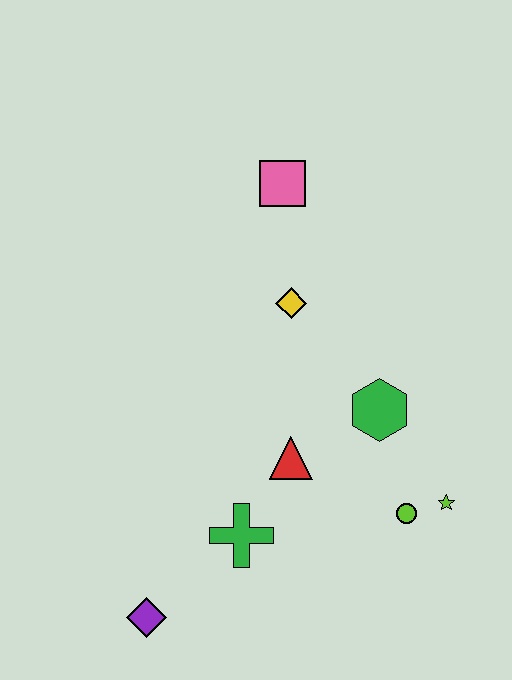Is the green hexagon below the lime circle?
No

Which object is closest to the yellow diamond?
The pink square is closest to the yellow diamond.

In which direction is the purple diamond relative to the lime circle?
The purple diamond is to the left of the lime circle.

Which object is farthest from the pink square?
The purple diamond is farthest from the pink square.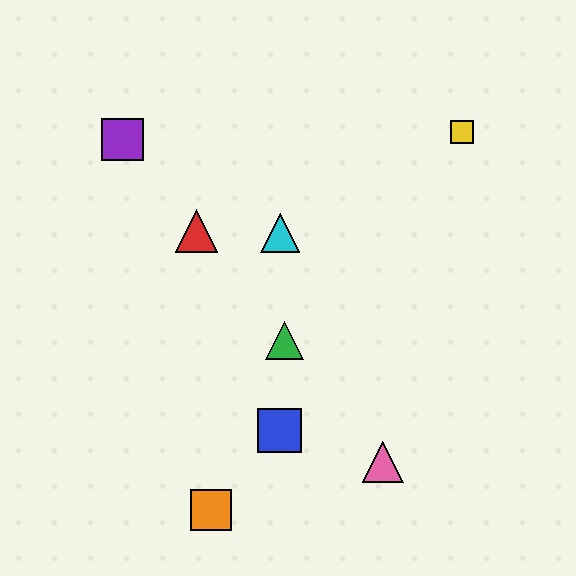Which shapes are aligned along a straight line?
The red triangle, the green triangle, the purple square, the pink triangle are aligned along a straight line.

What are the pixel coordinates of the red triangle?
The red triangle is at (197, 231).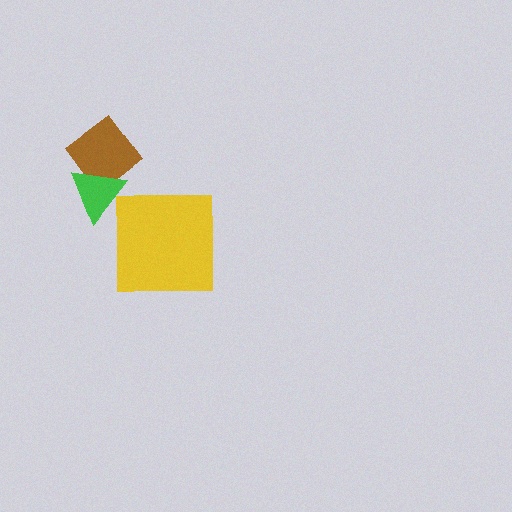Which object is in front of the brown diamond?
The green triangle is in front of the brown diamond.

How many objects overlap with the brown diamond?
1 object overlaps with the brown diamond.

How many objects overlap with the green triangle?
1 object overlaps with the green triangle.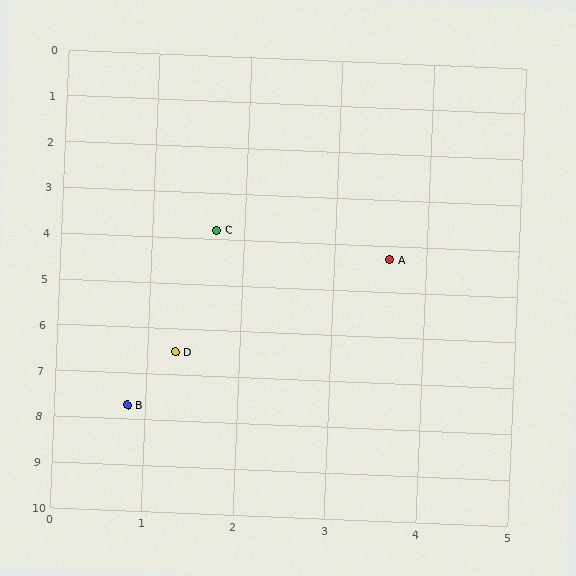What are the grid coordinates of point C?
Point C is at approximately (1.7, 3.8).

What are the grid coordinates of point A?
Point A is at approximately (3.6, 4.3).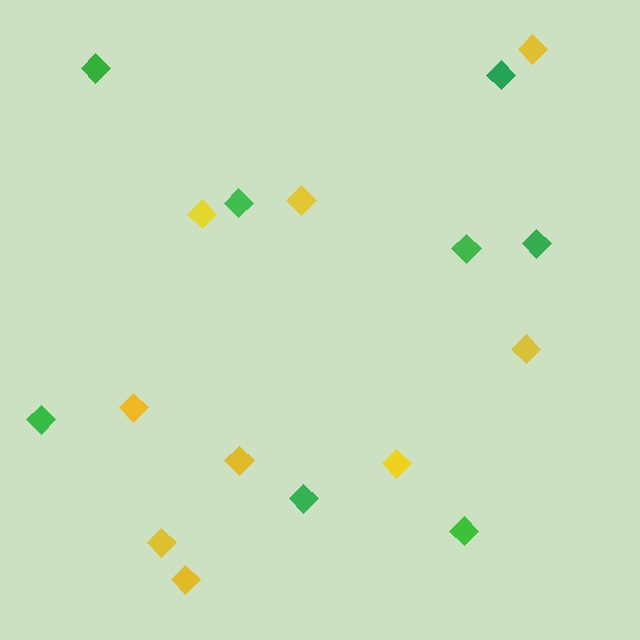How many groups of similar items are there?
There are 2 groups: one group of green diamonds (8) and one group of yellow diamonds (9).